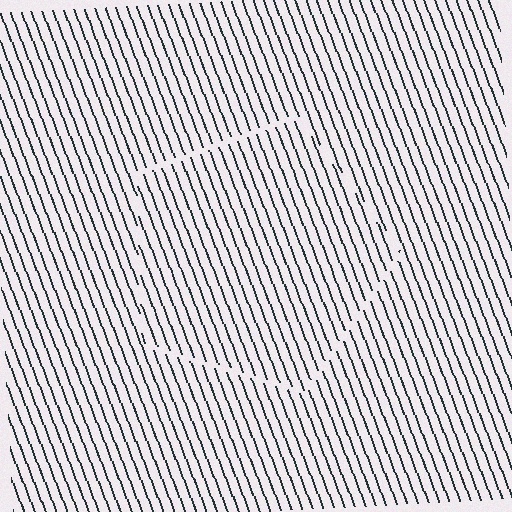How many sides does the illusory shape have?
5 sides — the line-ends trace a pentagon.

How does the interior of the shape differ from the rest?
The interior of the shape contains the same grating, shifted by half a period — the contour is defined by the phase discontinuity where line-ends from the inner and outer gratings abut.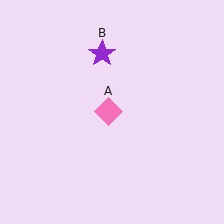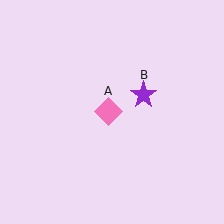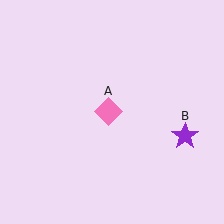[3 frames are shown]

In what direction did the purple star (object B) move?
The purple star (object B) moved down and to the right.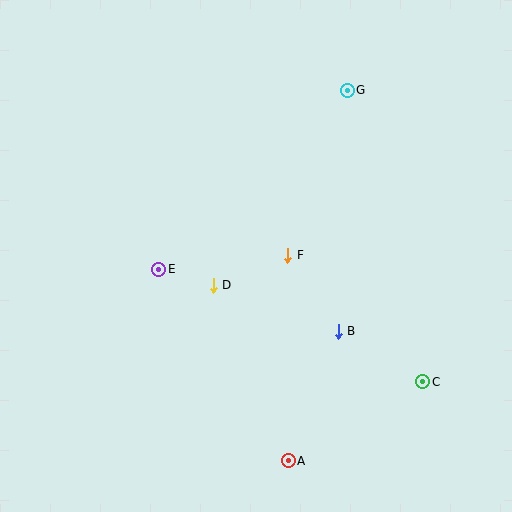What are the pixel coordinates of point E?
Point E is at (159, 269).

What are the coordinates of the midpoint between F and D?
The midpoint between F and D is at (250, 270).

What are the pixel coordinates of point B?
Point B is at (338, 331).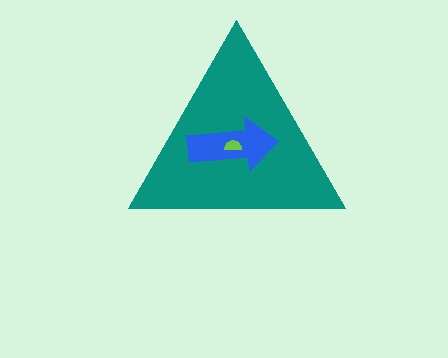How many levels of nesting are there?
3.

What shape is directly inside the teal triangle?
The blue arrow.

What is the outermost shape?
The teal triangle.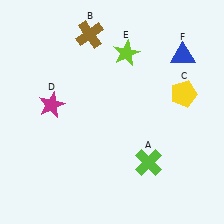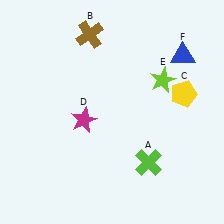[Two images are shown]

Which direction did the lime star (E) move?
The lime star (E) moved right.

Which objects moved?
The objects that moved are: the magenta star (D), the lime star (E).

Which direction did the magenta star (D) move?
The magenta star (D) moved right.